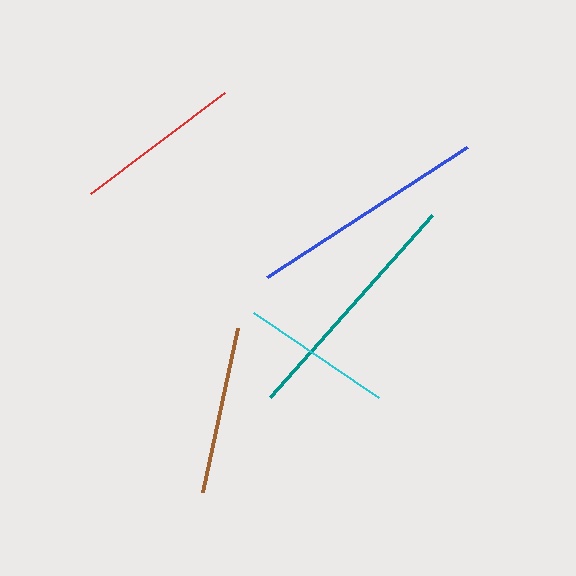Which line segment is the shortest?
The cyan line is the shortest at approximately 151 pixels.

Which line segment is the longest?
The teal line is the longest at approximately 244 pixels.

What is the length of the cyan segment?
The cyan segment is approximately 151 pixels long.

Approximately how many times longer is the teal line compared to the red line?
The teal line is approximately 1.5 times the length of the red line.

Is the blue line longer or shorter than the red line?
The blue line is longer than the red line.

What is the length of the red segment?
The red segment is approximately 167 pixels long.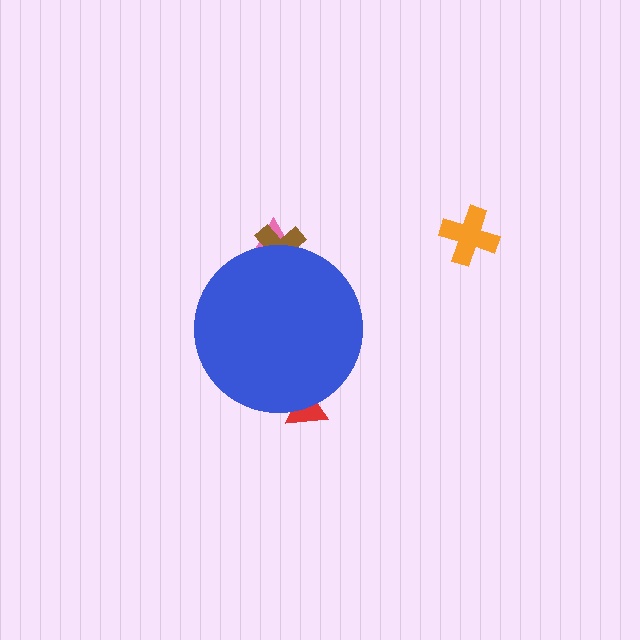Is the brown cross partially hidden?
Yes, the brown cross is partially hidden behind the blue circle.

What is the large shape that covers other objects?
A blue circle.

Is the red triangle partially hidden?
Yes, the red triangle is partially hidden behind the blue circle.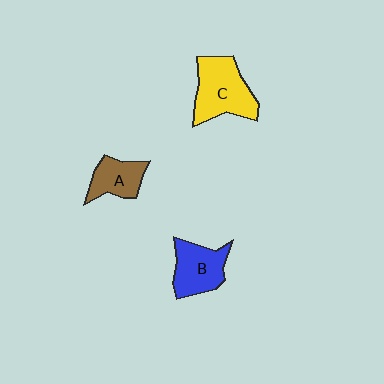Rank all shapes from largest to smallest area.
From largest to smallest: C (yellow), B (blue), A (brown).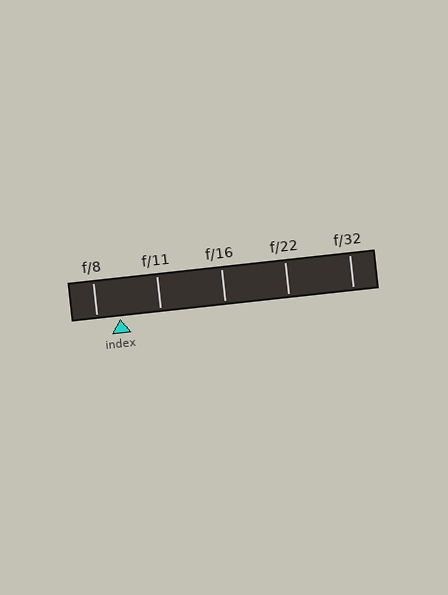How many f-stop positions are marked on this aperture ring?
There are 5 f-stop positions marked.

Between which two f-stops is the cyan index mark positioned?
The index mark is between f/8 and f/11.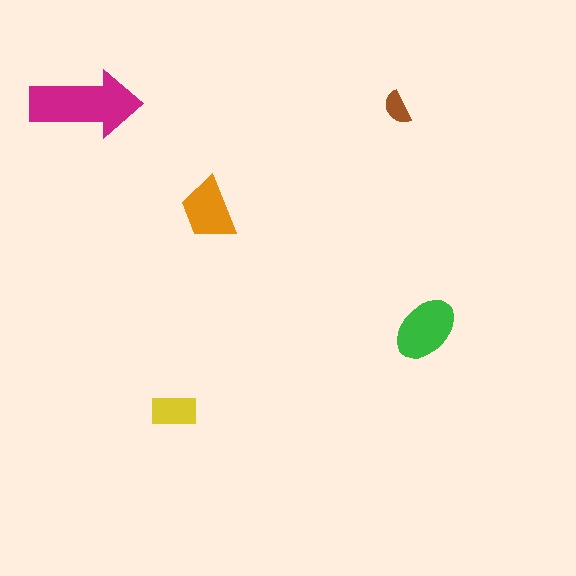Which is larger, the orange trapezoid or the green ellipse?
The green ellipse.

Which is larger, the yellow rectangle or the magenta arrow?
The magenta arrow.